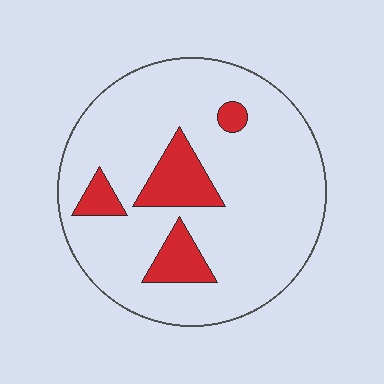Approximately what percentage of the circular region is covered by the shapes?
Approximately 15%.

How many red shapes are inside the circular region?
4.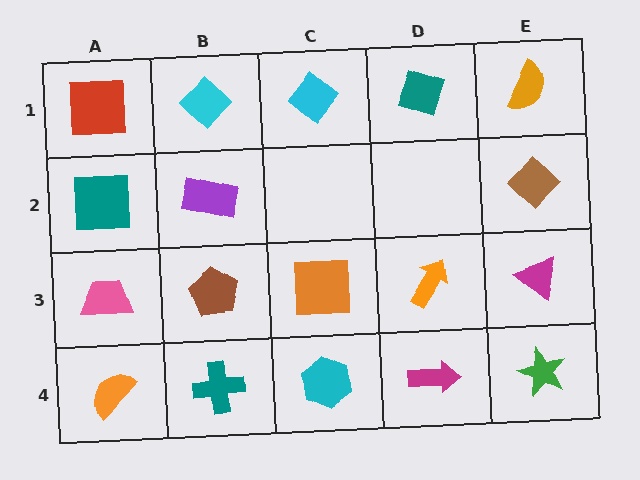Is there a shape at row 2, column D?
No, that cell is empty.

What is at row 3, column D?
An orange arrow.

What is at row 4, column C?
A cyan hexagon.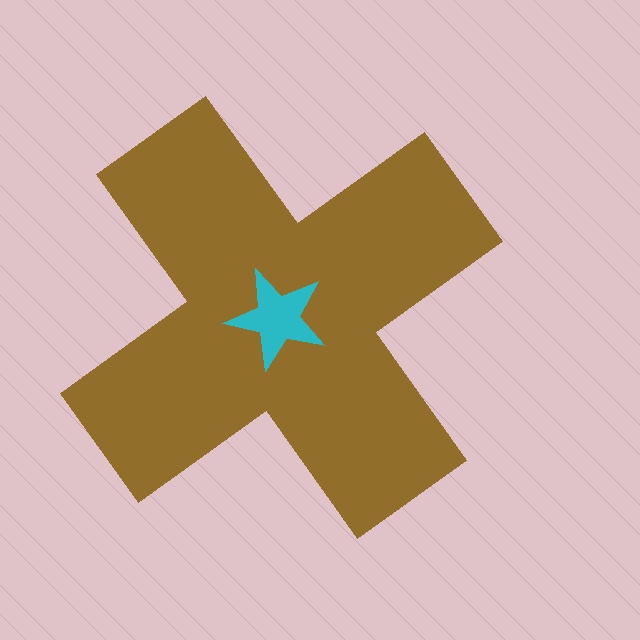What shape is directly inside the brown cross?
The cyan star.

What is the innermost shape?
The cyan star.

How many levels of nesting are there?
2.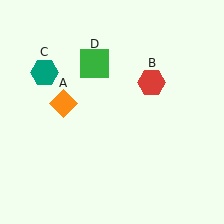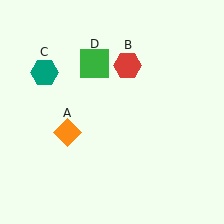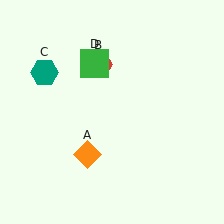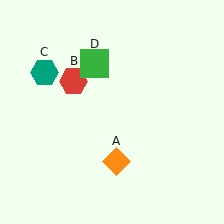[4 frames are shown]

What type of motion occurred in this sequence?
The orange diamond (object A), red hexagon (object B) rotated counterclockwise around the center of the scene.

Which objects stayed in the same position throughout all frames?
Teal hexagon (object C) and green square (object D) remained stationary.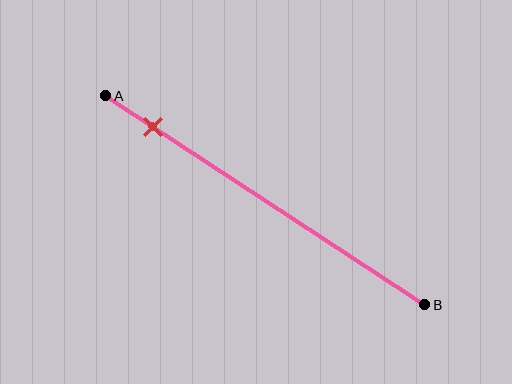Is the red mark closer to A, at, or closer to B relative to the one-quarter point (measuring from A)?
The red mark is closer to point A than the one-quarter point of segment AB.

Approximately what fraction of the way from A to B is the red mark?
The red mark is approximately 15% of the way from A to B.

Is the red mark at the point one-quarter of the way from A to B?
No, the mark is at about 15% from A, not at the 25% one-quarter point.